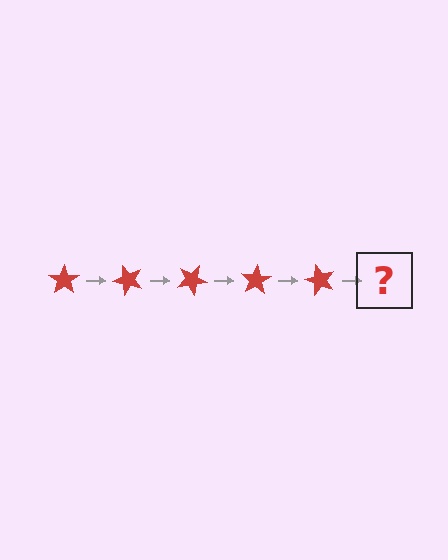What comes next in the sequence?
The next element should be a red star rotated 250 degrees.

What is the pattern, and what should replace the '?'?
The pattern is that the star rotates 50 degrees each step. The '?' should be a red star rotated 250 degrees.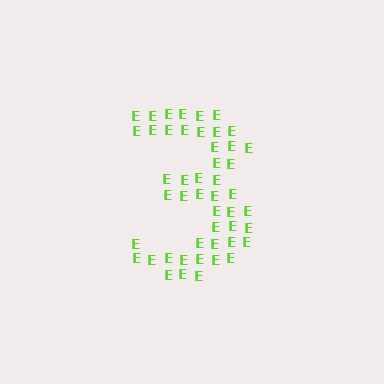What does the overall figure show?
The overall figure shows the digit 3.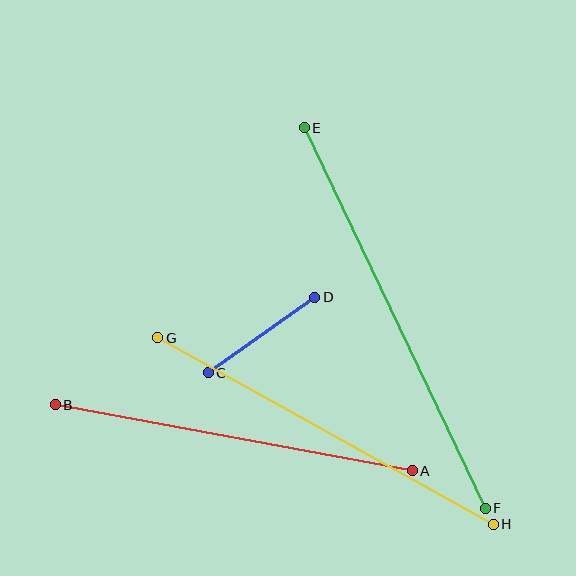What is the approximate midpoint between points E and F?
The midpoint is at approximately (395, 318) pixels.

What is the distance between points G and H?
The distance is approximately 383 pixels.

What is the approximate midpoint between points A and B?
The midpoint is at approximately (234, 438) pixels.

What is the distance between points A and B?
The distance is approximately 363 pixels.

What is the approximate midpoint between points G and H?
The midpoint is at approximately (326, 431) pixels.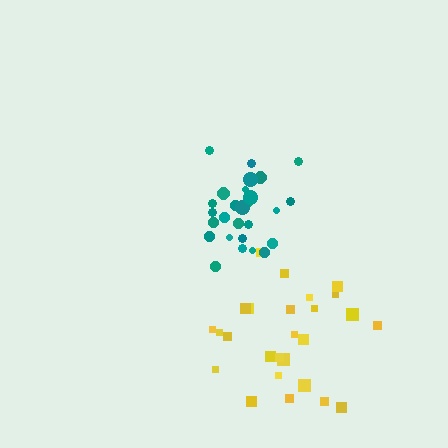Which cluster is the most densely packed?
Teal.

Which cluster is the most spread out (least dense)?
Yellow.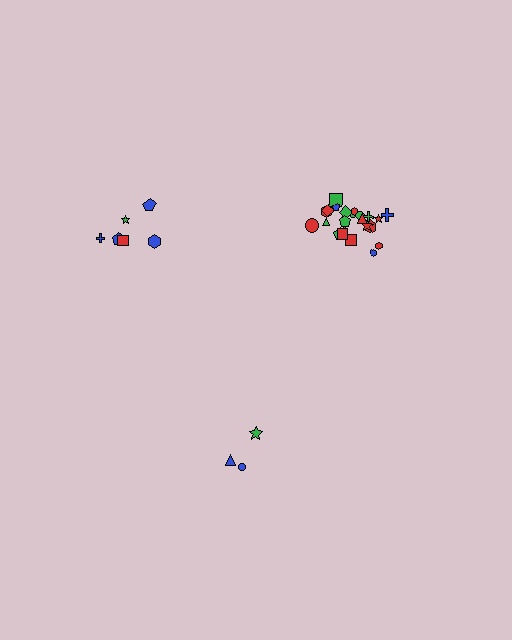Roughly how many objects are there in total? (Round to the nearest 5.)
Roughly 35 objects in total.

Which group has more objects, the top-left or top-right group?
The top-right group.